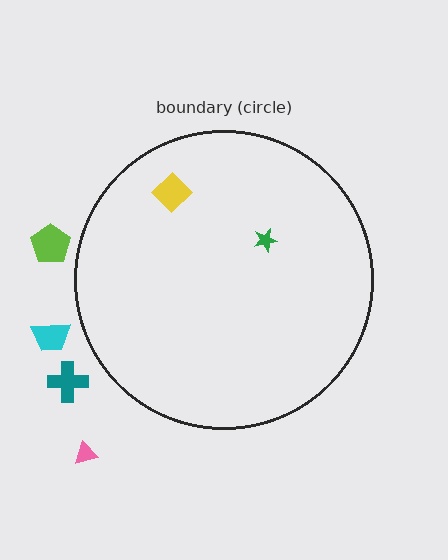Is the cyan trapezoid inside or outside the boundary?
Outside.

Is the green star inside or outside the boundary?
Inside.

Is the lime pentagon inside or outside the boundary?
Outside.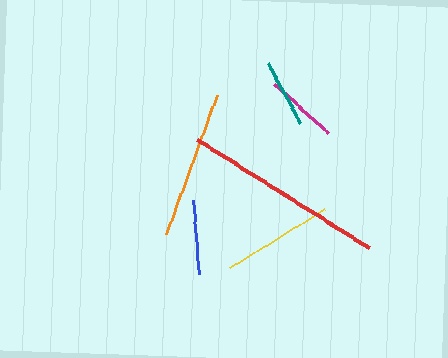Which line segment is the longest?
The red line is the longest at approximately 203 pixels.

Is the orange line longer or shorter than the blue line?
The orange line is longer than the blue line.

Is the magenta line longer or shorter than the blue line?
The blue line is longer than the magenta line.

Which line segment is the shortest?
The teal line is the shortest at approximately 67 pixels.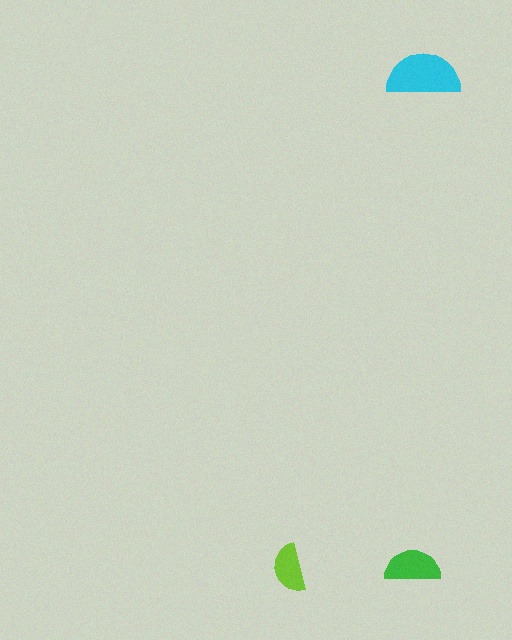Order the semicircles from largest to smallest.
the cyan one, the green one, the lime one.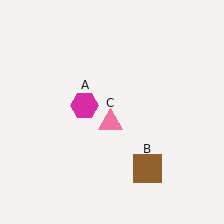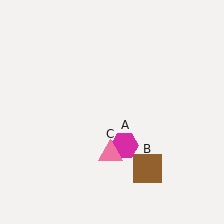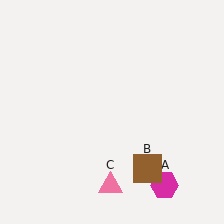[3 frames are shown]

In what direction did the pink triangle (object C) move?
The pink triangle (object C) moved down.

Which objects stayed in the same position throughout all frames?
Brown square (object B) remained stationary.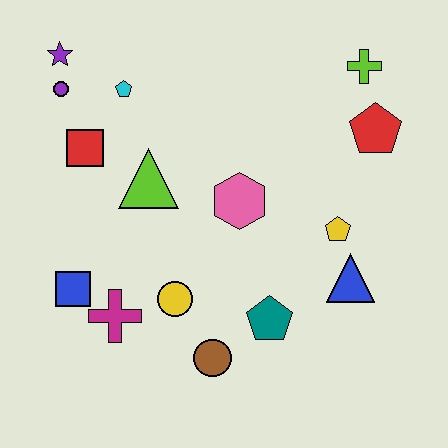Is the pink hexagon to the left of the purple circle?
No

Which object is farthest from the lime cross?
The blue square is farthest from the lime cross.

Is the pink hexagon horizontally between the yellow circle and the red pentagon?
Yes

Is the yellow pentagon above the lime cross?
No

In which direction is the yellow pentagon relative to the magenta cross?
The yellow pentagon is to the right of the magenta cross.